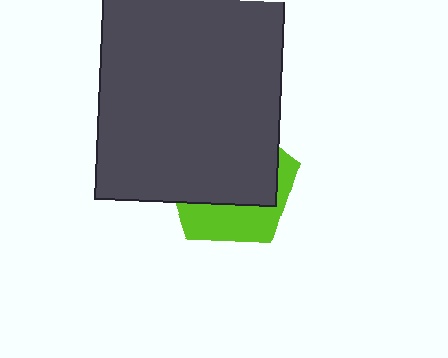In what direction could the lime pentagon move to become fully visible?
The lime pentagon could move down. That would shift it out from behind the dark gray rectangle entirely.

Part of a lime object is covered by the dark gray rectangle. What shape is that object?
It is a pentagon.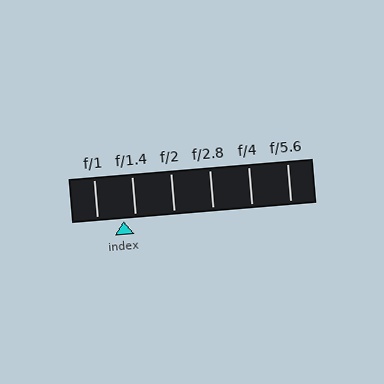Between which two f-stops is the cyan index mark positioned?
The index mark is between f/1 and f/1.4.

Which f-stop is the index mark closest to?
The index mark is closest to f/1.4.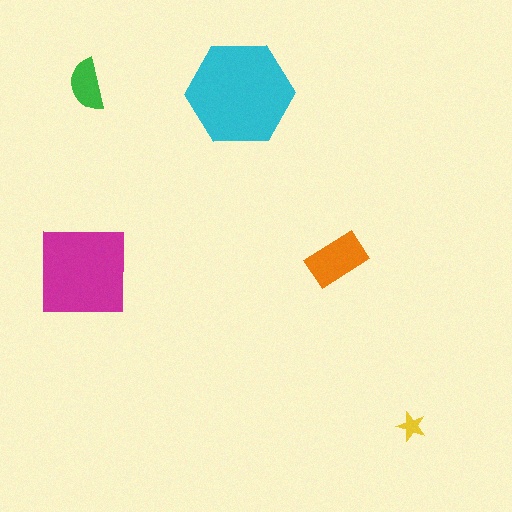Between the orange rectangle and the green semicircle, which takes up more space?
The orange rectangle.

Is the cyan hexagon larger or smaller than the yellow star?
Larger.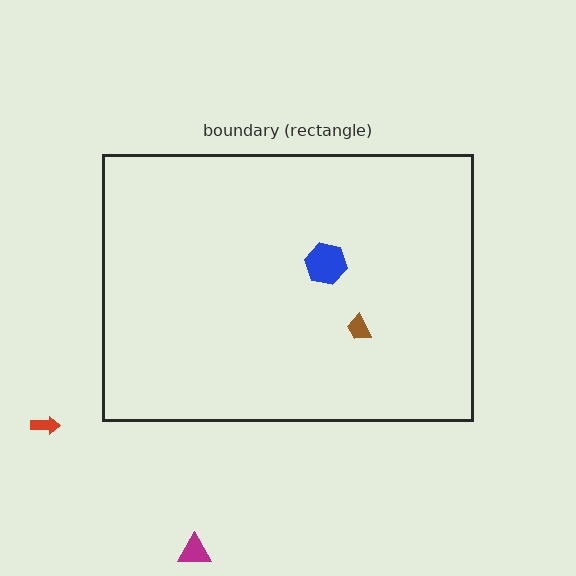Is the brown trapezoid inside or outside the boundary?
Inside.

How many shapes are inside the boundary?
2 inside, 2 outside.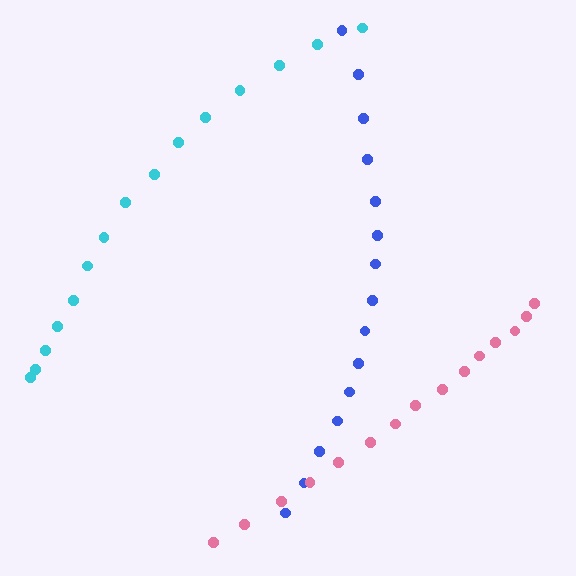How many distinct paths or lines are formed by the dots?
There are 3 distinct paths.